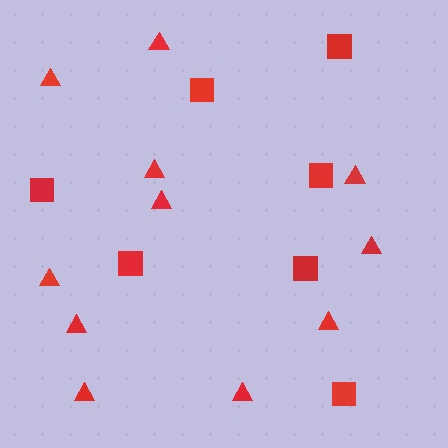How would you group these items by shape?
There are 2 groups: one group of squares (7) and one group of triangles (11).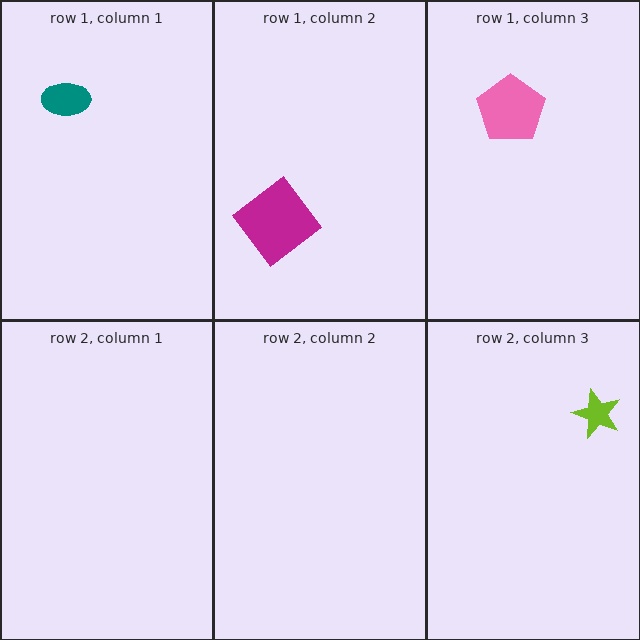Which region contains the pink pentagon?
The row 1, column 3 region.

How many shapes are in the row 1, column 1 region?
1.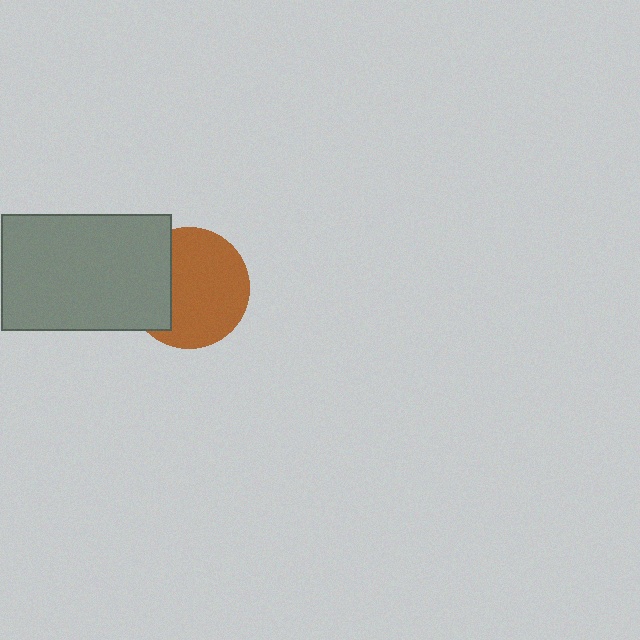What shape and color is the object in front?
The object in front is a gray rectangle.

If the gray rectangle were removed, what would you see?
You would see the complete brown circle.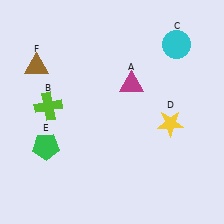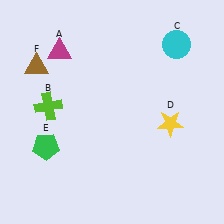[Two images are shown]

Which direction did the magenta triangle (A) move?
The magenta triangle (A) moved left.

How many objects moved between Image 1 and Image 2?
1 object moved between the two images.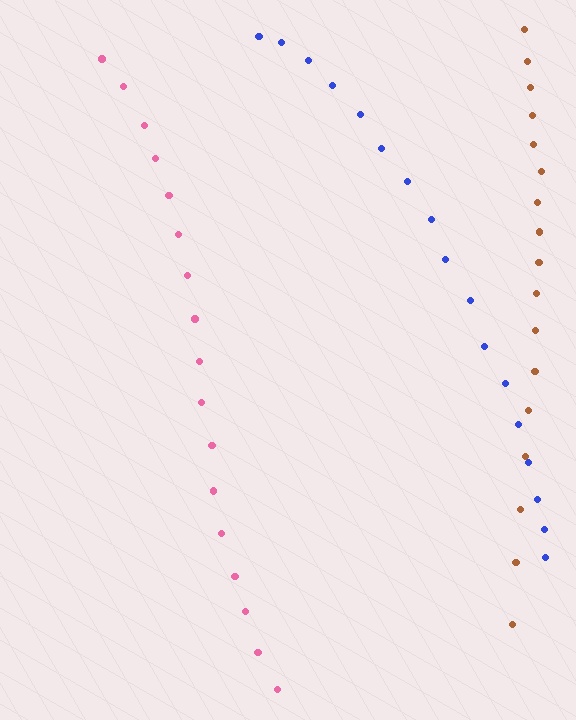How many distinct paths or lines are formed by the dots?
There are 3 distinct paths.